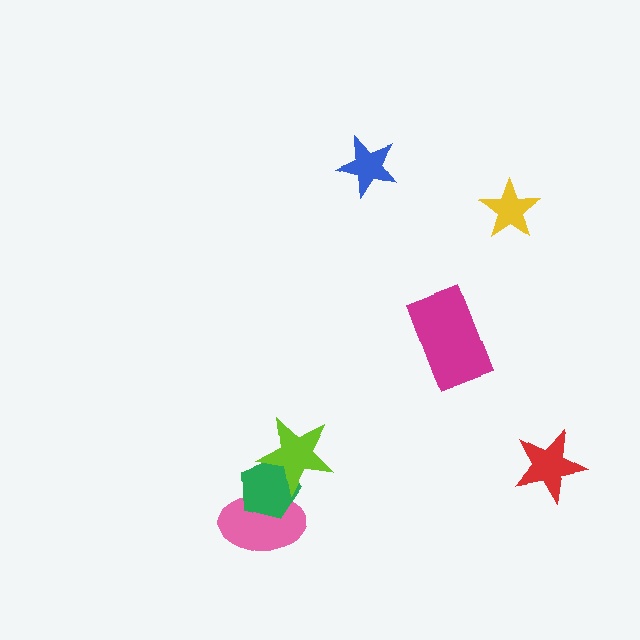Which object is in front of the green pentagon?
The lime star is in front of the green pentagon.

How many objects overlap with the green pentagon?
2 objects overlap with the green pentagon.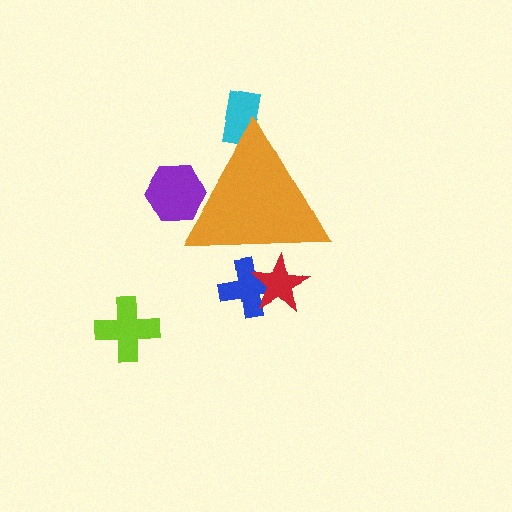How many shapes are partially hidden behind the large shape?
4 shapes are partially hidden.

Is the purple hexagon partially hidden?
Yes, the purple hexagon is partially hidden behind the orange triangle.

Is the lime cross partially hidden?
No, the lime cross is fully visible.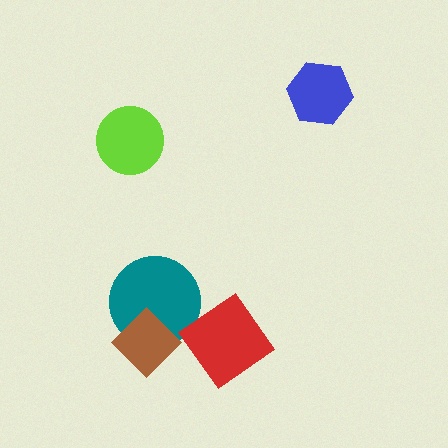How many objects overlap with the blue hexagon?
0 objects overlap with the blue hexagon.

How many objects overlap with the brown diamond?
1 object overlaps with the brown diamond.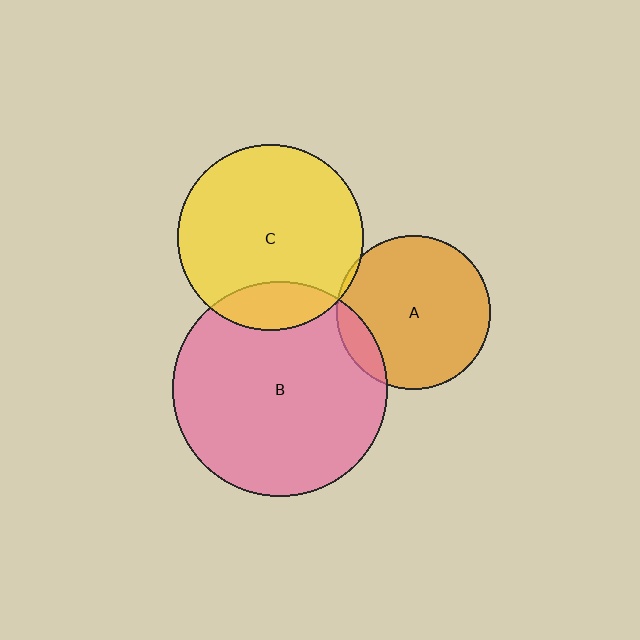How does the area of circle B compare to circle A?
Approximately 1.9 times.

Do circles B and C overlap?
Yes.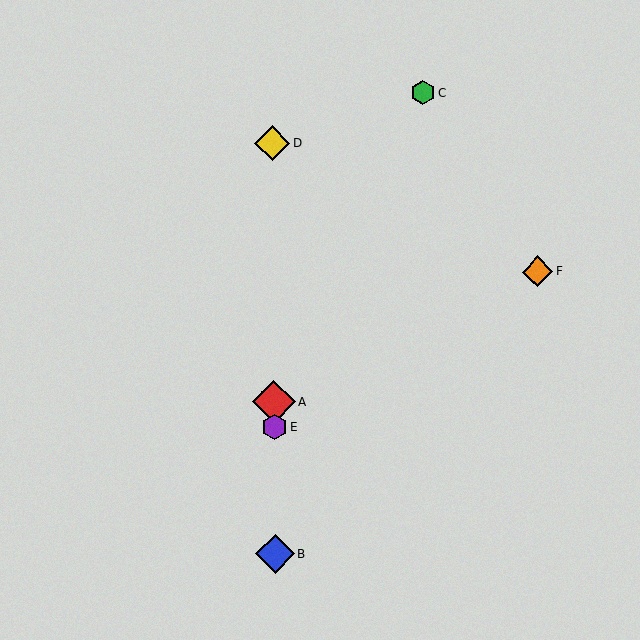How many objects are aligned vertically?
4 objects (A, B, D, E) are aligned vertically.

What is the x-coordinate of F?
Object F is at x≈537.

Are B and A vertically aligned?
Yes, both are at x≈275.